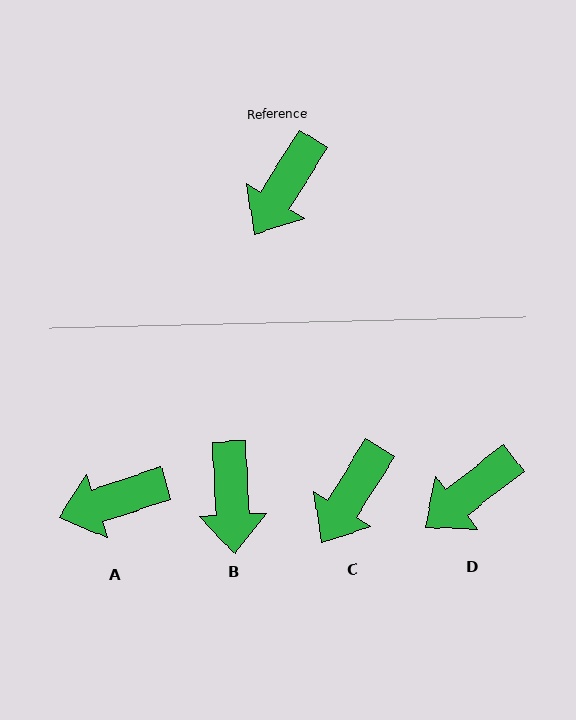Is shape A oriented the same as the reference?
No, it is off by about 40 degrees.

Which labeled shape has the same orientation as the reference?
C.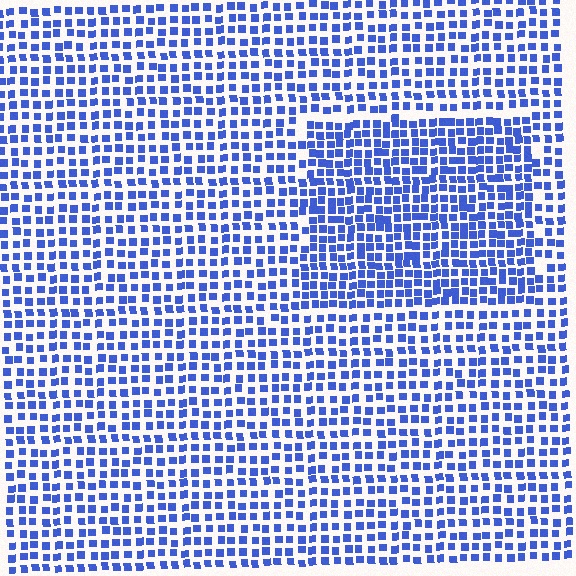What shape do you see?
I see a rectangle.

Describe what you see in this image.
The image contains small blue elements arranged at two different densities. A rectangle-shaped region is visible where the elements are more densely packed than the surrounding area.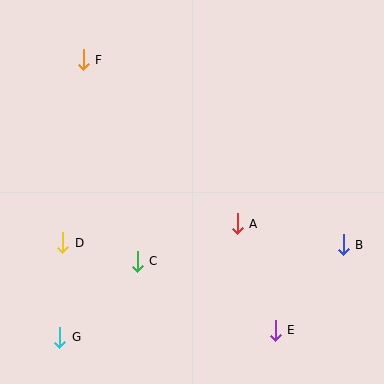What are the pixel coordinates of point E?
Point E is at (275, 330).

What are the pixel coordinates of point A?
Point A is at (237, 224).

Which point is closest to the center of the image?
Point A at (237, 224) is closest to the center.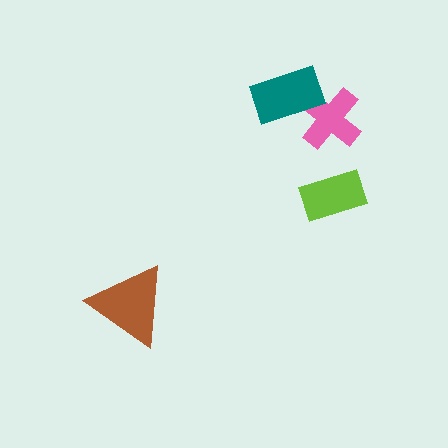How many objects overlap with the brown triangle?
0 objects overlap with the brown triangle.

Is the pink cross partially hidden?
Yes, it is partially covered by another shape.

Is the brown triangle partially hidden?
No, no other shape covers it.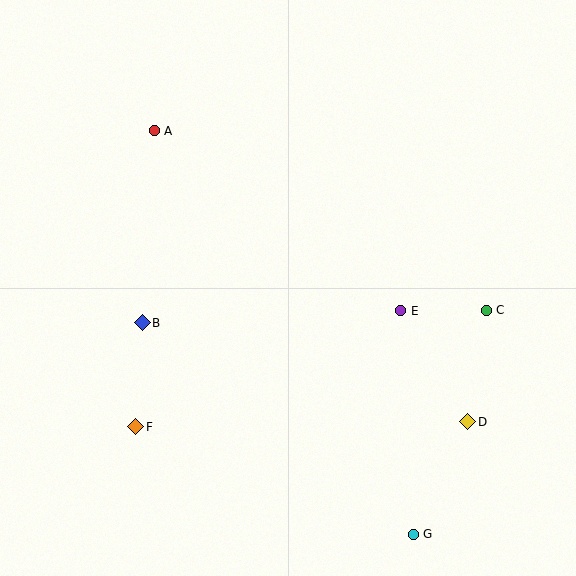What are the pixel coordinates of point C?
Point C is at (486, 310).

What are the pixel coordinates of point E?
Point E is at (401, 311).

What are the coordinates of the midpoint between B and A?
The midpoint between B and A is at (148, 227).